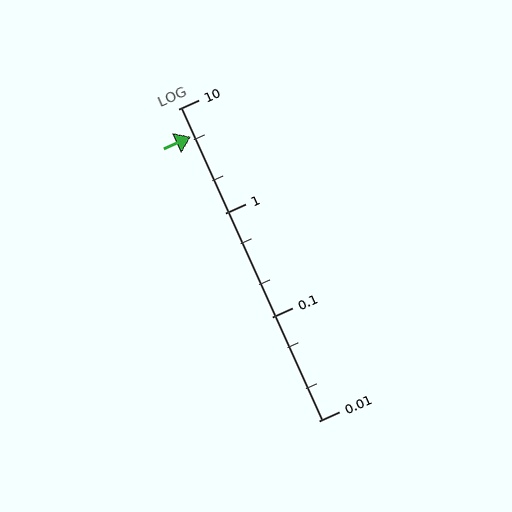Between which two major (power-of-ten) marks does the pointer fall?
The pointer is between 1 and 10.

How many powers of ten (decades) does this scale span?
The scale spans 3 decades, from 0.01 to 10.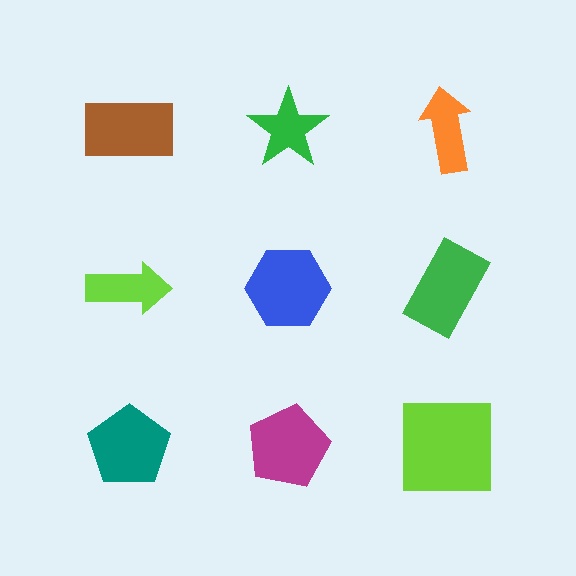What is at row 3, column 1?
A teal pentagon.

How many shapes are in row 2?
3 shapes.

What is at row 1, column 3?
An orange arrow.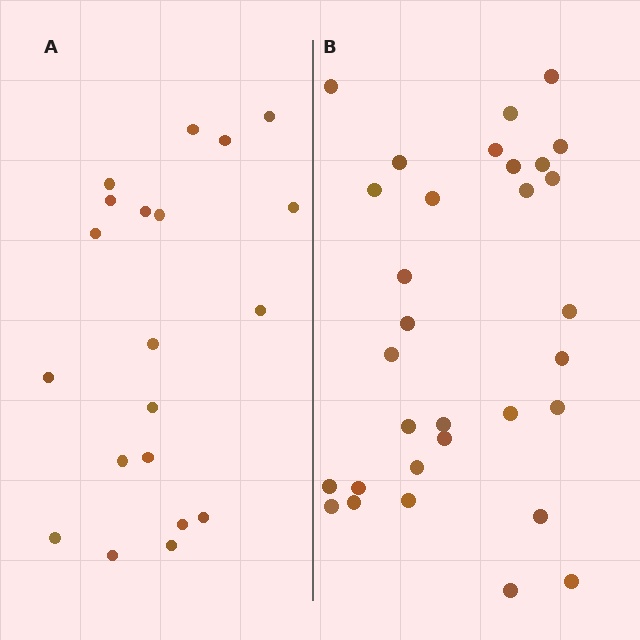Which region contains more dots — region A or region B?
Region B (the right region) has more dots.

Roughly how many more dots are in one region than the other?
Region B has roughly 12 or so more dots than region A.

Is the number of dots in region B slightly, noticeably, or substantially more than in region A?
Region B has substantially more. The ratio is roughly 1.6 to 1.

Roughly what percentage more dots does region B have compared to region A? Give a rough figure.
About 55% more.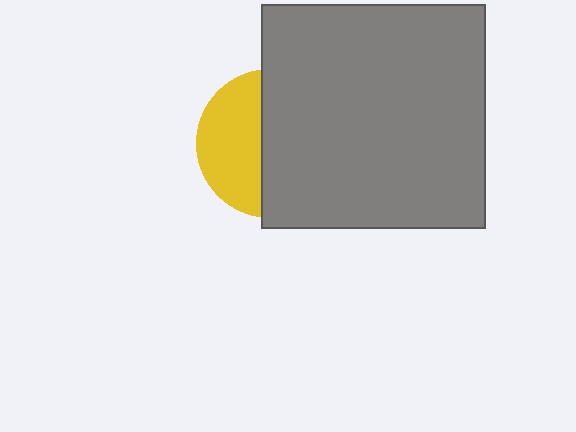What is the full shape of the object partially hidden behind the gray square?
The partially hidden object is a yellow circle.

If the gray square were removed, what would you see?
You would see the complete yellow circle.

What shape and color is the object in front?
The object in front is a gray square.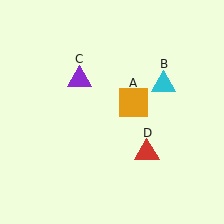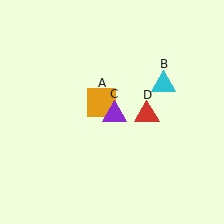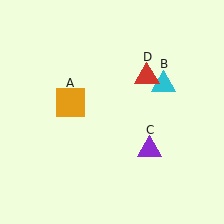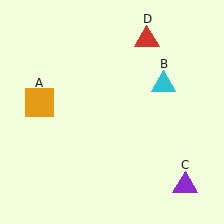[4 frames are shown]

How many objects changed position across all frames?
3 objects changed position: orange square (object A), purple triangle (object C), red triangle (object D).